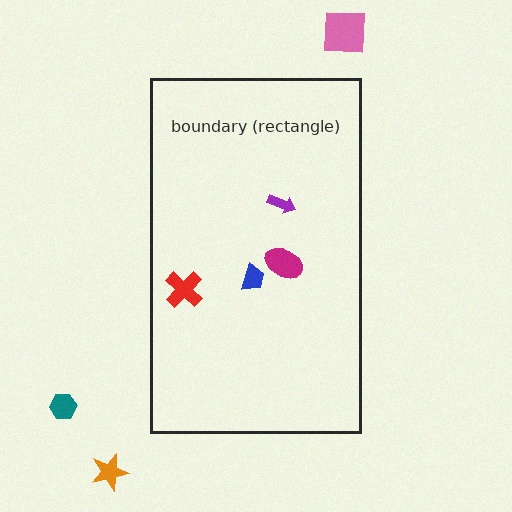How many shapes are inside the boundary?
4 inside, 3 outside.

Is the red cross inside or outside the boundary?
Inside.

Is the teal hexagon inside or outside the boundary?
Outside.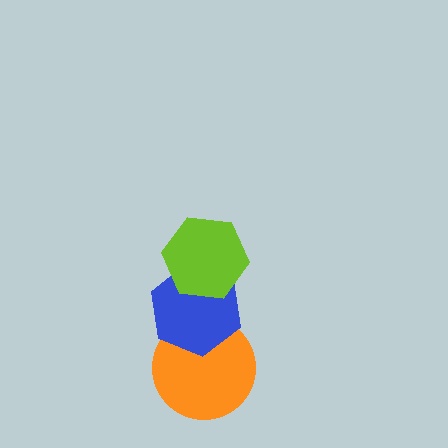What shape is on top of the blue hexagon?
The lime hexagon is on top of the blue hexagon.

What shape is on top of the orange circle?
The blue hexagon is on top of the orange circle.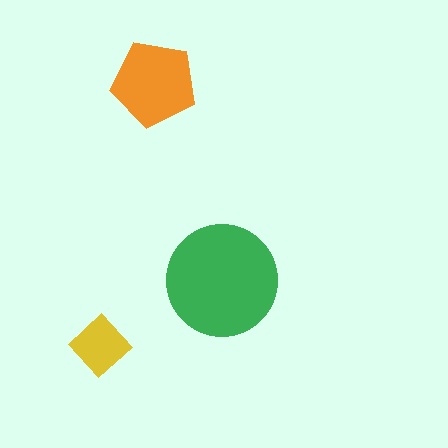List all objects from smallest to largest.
The yellow diamond, the orange pentagon, the green circle.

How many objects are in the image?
There are 3 objects in the image.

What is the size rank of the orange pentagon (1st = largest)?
2nd.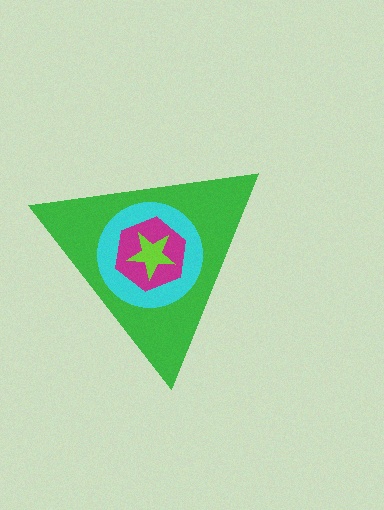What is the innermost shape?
The lime star.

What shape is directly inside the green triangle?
The cyan circle.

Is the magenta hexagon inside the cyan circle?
Yes.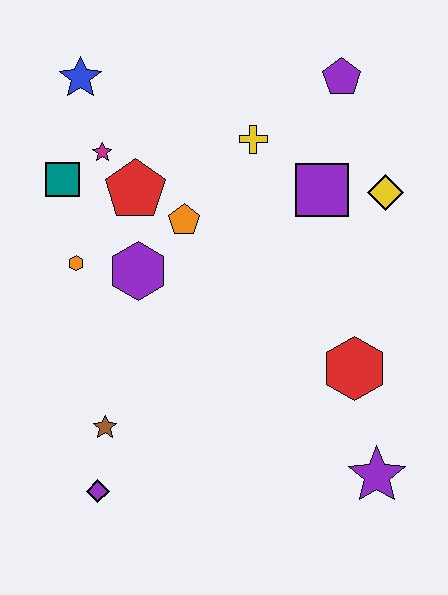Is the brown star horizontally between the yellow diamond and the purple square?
No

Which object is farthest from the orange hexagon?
The purple star is farthest from the orange hexagon.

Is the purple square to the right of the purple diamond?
Yes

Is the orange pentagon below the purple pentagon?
Yes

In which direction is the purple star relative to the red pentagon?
The purple star is below the red pentagon.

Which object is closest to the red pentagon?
The magenta star is closest to the red pentagon.